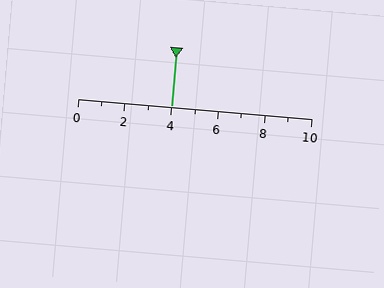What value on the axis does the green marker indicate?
The marker indicates approximately 4.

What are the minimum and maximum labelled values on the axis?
The axis runs from 0 to 10.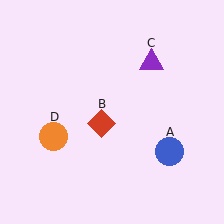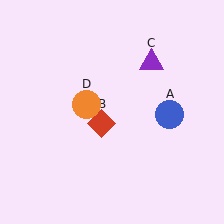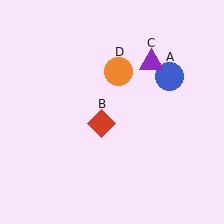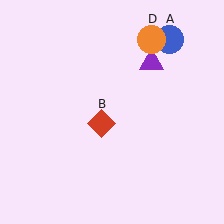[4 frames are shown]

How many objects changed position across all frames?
2 objects changed position: blue circle (object A), orange circle (object D).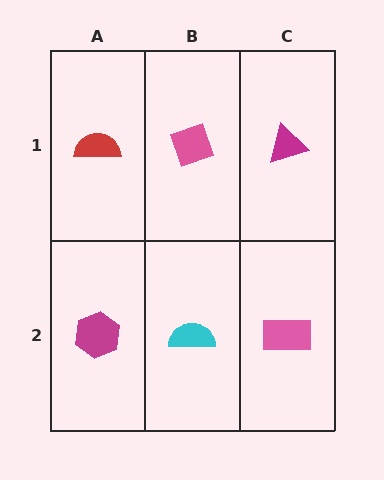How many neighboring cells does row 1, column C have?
2.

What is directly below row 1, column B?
A cyan semicircle.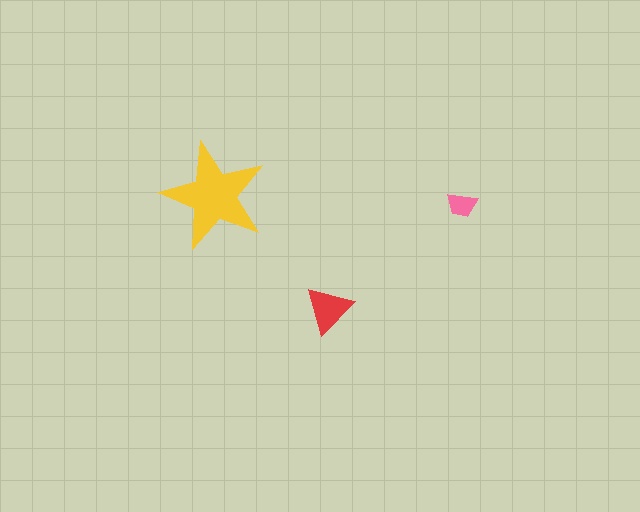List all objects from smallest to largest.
The pink trapezoid, the red triangle, the yellow star.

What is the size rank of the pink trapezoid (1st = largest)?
3rd.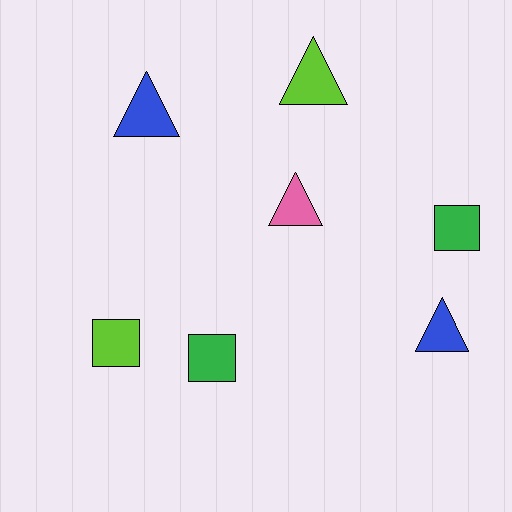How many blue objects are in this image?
There are 2 blue objects.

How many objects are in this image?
There are 7 objects.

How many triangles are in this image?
There are 4 triangles.